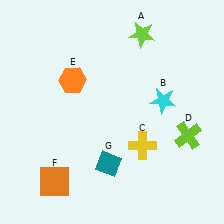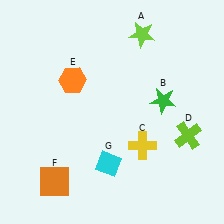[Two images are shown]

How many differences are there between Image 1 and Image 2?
There are 2 differences between the two images.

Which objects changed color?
B changed from cyan to green. G changed from teal to cyan.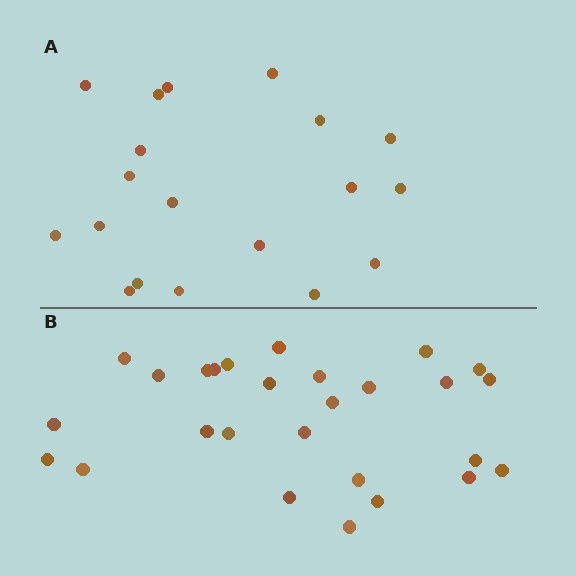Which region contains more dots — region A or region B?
Region B (the bottom region) has more dots.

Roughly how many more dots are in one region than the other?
Region B has roughly 8 or so more dots than region A.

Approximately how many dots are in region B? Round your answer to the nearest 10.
About 30 dots. (The exact count is 27, which rounds to 30.)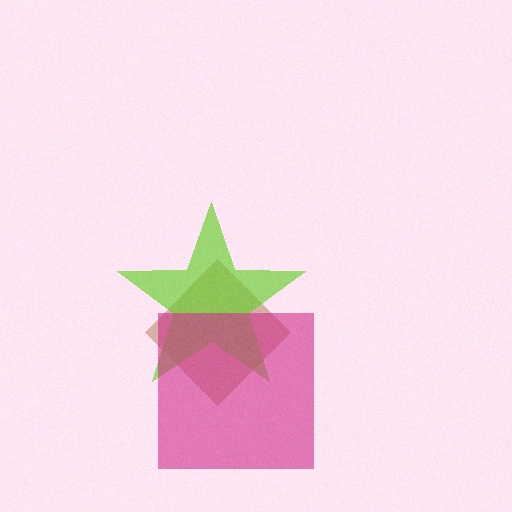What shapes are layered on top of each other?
The layered shapes are: a brown diamond, a lime star, a magenta square.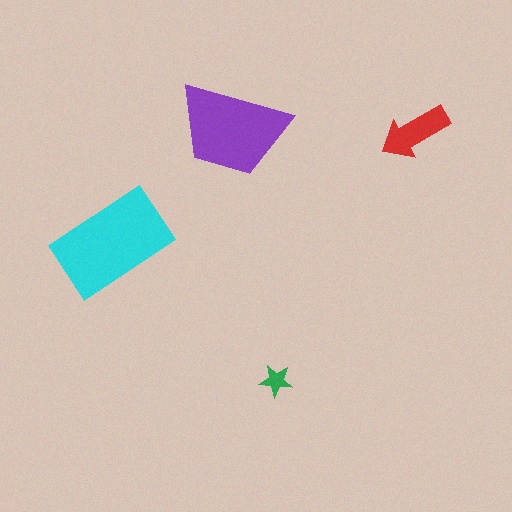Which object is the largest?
The cyan rectangle.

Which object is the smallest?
The green star.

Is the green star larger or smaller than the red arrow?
Smaller.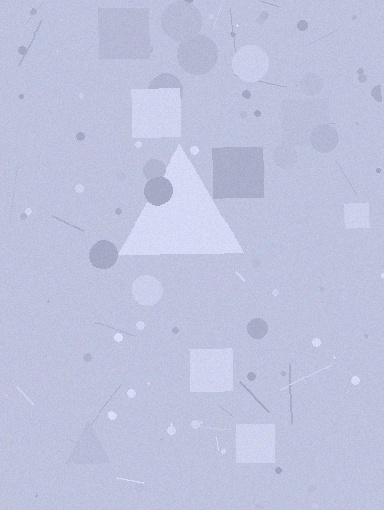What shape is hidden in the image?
A triangle is hidden in the image.